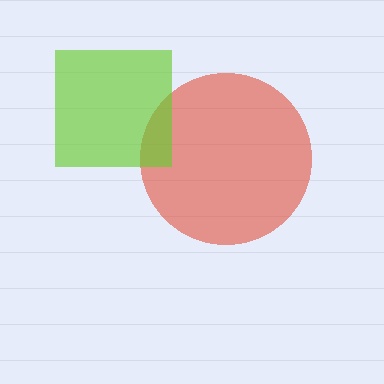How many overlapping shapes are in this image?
There are 2 overlapping shapes in the image.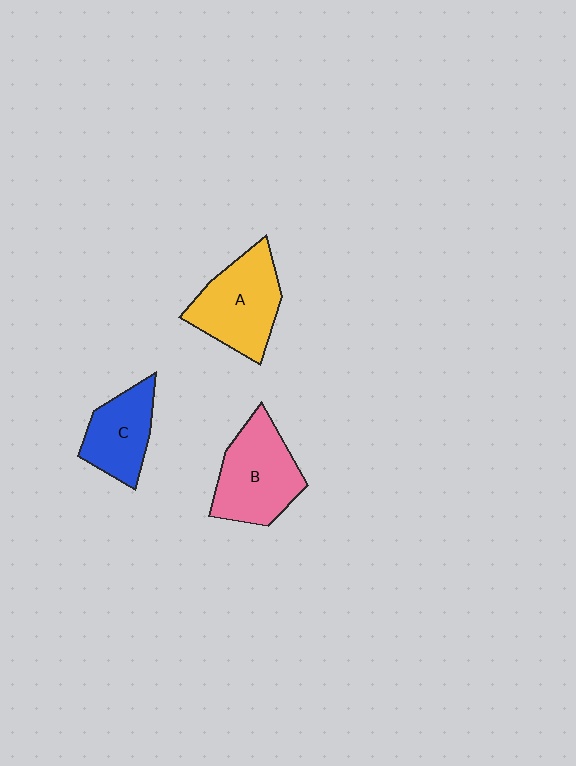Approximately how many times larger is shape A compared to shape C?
Approximately 1.4 times.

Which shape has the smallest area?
Shape C (blue).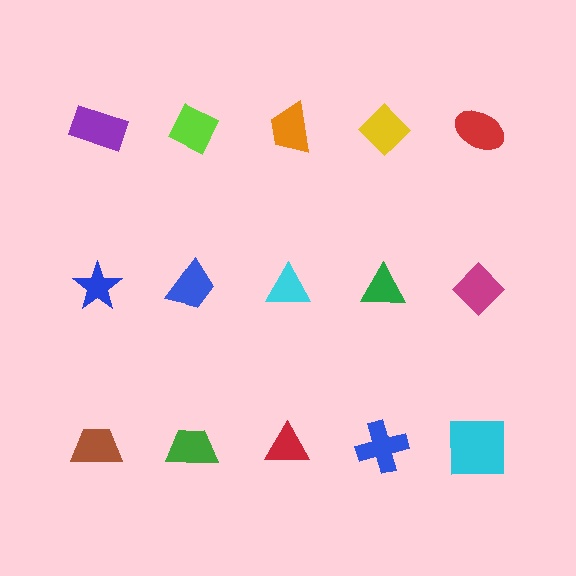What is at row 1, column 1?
A purple rectangle.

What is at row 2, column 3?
A cyan triangle.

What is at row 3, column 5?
A cyan square.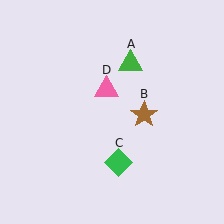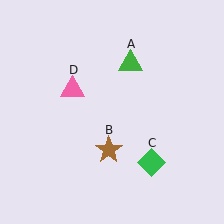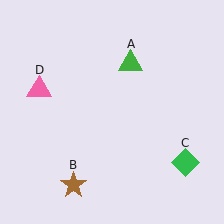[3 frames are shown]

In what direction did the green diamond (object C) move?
The green diamond (object C) moved right.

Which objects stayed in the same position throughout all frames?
Green triangle (object A) remained stationary.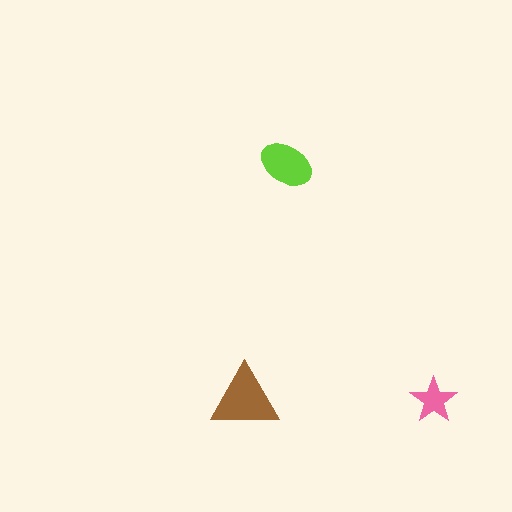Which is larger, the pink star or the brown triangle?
The brown triangle.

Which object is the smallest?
The pink star.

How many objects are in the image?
There are 3 objects in the image.